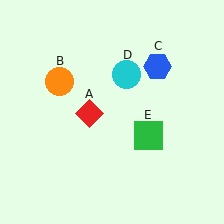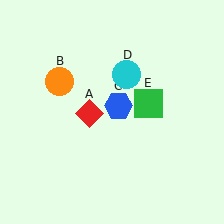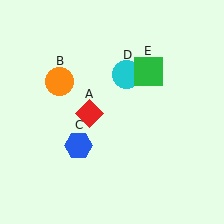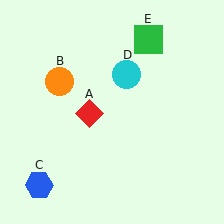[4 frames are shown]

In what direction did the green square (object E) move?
The green square (object E) moved up.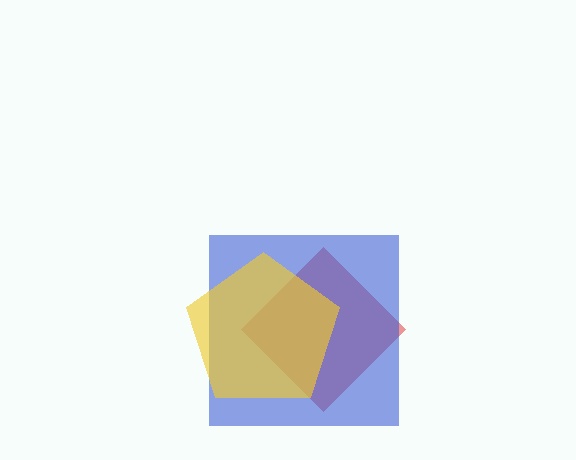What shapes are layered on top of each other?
The layered shapes are: a red diamond, a blue square, a yellow pentagon.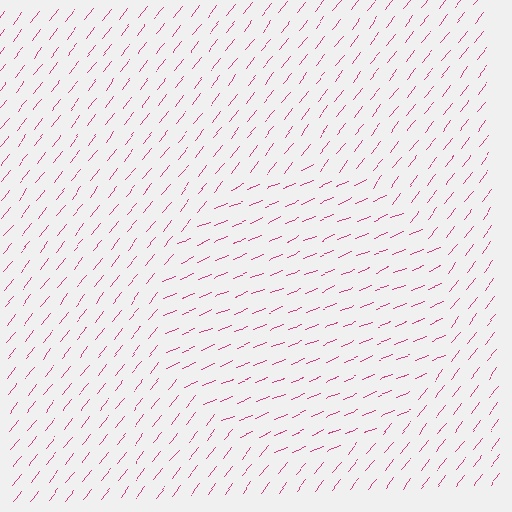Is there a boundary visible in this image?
Yes, there is a texture boundary formed by a change in line orientation.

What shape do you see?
I see a circle.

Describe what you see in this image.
The image is filled with small magenta line segments. A circle region in the image has lines oriented differently from the surrounding lines, creating a visible texture boundary.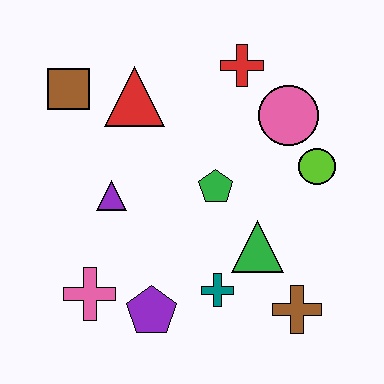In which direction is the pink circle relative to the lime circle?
The pink circle is above the lime circle.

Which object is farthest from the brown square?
The brown cross is farthest from the brown square.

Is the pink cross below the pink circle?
Yes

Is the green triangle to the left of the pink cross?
No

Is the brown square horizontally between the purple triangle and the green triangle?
No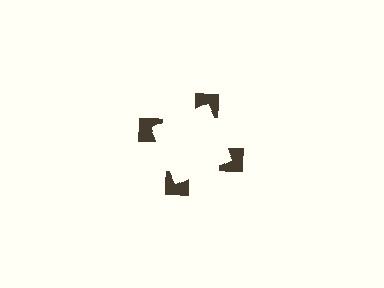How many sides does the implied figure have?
4 sides.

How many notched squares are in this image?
There are 4 — one at each vertex of the illusory square.